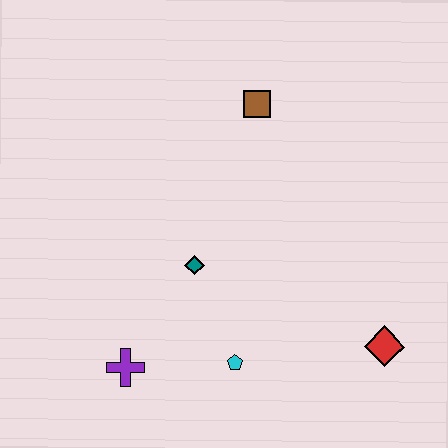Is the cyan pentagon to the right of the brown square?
No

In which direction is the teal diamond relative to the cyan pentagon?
The teal diamond is above the cyan pentagon.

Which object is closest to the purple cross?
The cyan pentagon is closest to the purple cross.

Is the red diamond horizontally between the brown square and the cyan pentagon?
No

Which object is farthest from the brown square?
The purple cross is farthest from the brown square.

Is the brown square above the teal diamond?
Yes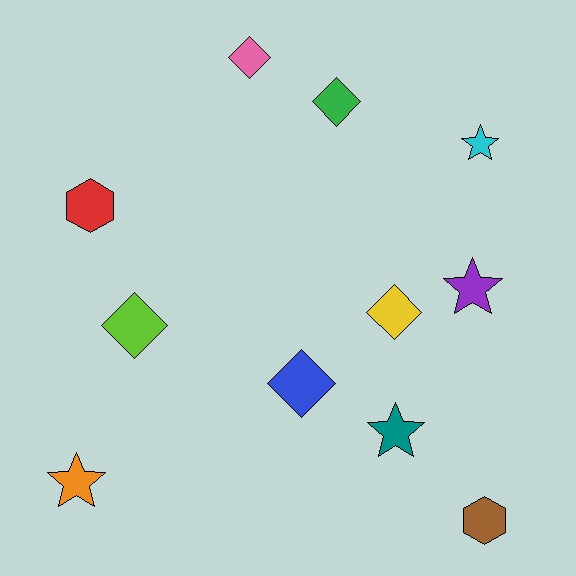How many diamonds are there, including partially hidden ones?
There are 5 diamonds.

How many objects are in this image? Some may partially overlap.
There are 11 objects.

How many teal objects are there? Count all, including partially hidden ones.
There is 1 teal object.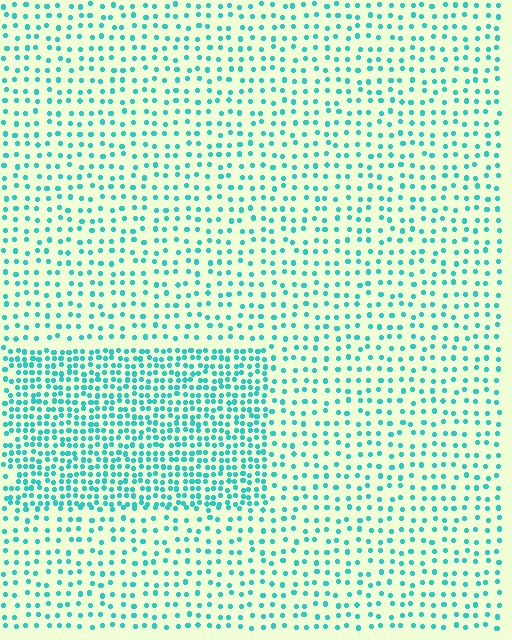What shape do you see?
I see a rectangle.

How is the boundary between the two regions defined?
The boundary is defined by a change in element density (approximately 2.2x ratio). All elements are the same color, size, and shape.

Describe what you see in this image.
The image contains small cyan elements arranged at two different densities. A rectangle-shaped region is visible where the elements are more densely packed than the surrounding area.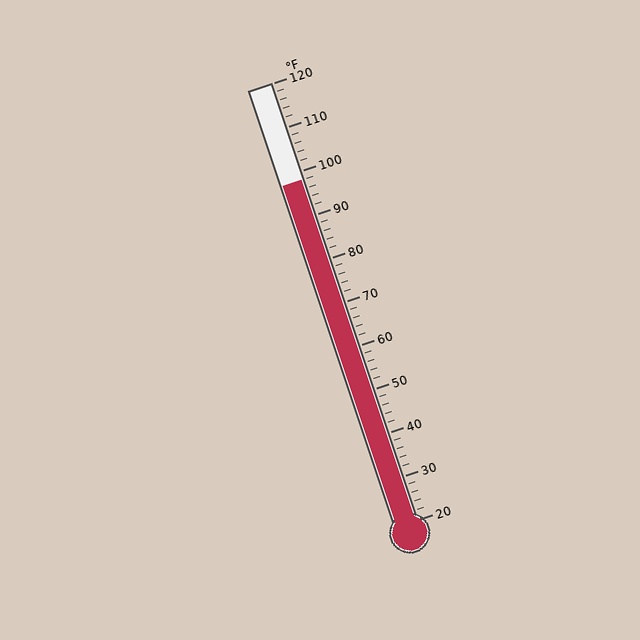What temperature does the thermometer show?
The thermometer shows approximately 98°F.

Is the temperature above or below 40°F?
The temperature is above 40°F.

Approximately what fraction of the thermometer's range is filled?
The thermometer is filled to approximately 80% of its range.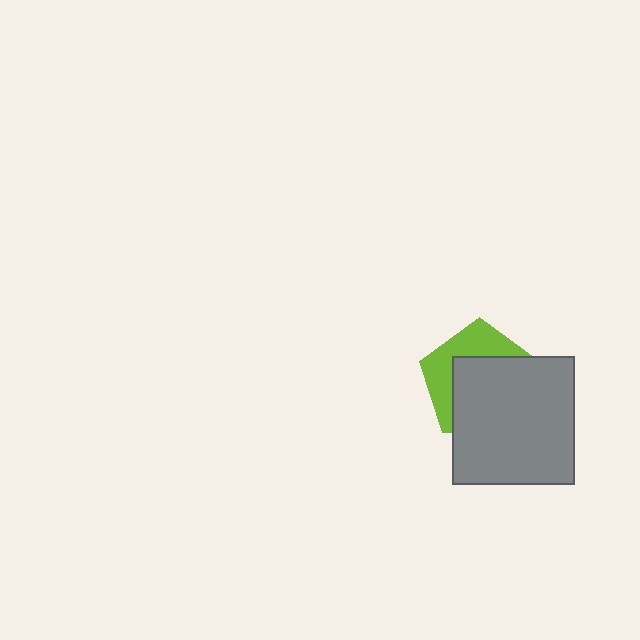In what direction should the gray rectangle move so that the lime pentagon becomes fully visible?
The gray rectangle should move toward the lower-right. That is the shortest direction to clear the overlap and leave the lime pentagon fully visible.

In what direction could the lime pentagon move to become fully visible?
The lime pentagon could move toward the upper-left. That would shift it out from behind the gray rectangle entirely.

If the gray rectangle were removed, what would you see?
You would see the complete lime pentagon.